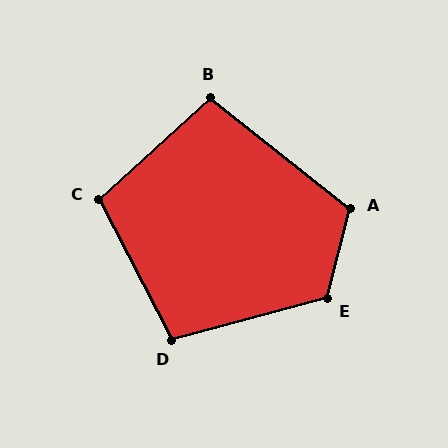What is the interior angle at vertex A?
Approximately 114 degrees (obtuse).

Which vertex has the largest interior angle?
E, at approximately 119 degrees.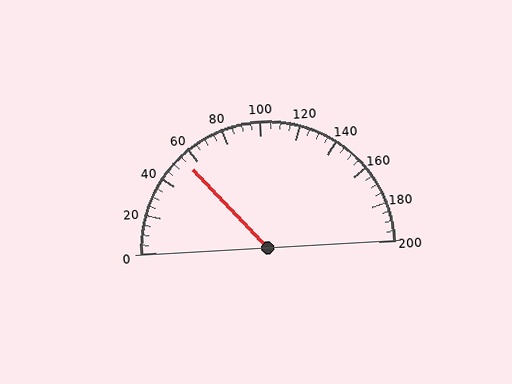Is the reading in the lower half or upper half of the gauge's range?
The reading is in the lower half of the range (0 to 200).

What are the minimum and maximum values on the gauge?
The gauge ranges from 0 to 200.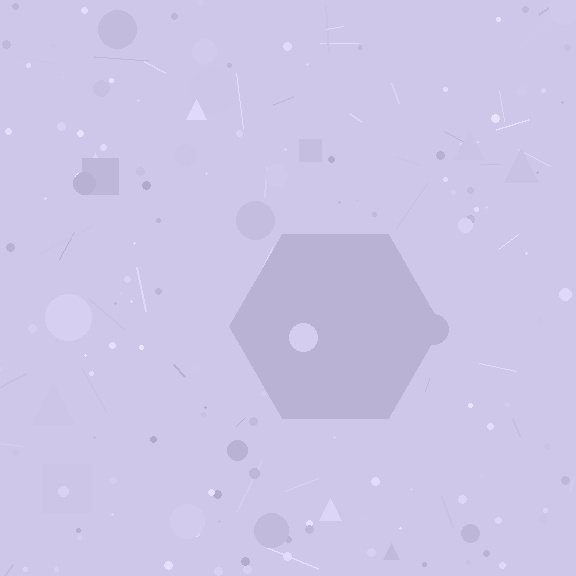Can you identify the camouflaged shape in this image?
The camouflaged shape is a hexagon.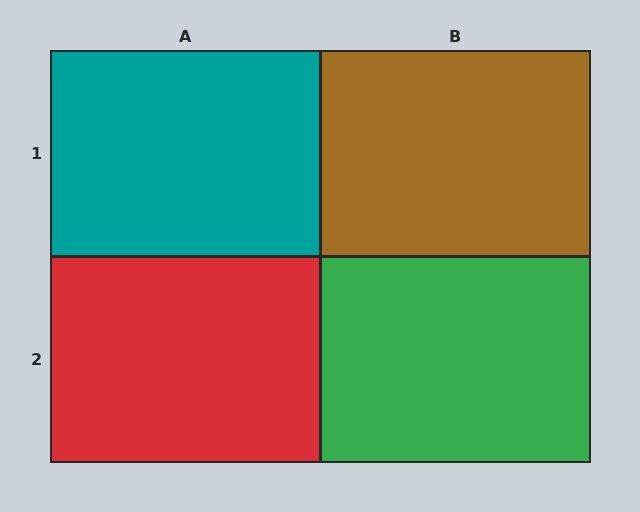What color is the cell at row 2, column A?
Red.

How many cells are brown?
1 cell is brown.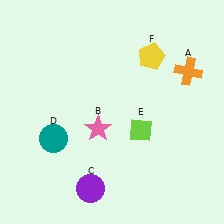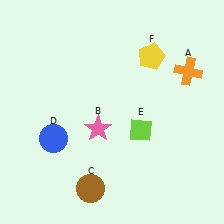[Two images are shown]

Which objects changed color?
C changed from purple to brown. D changed from teal to blue.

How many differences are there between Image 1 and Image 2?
There are 2 differences between the two images.